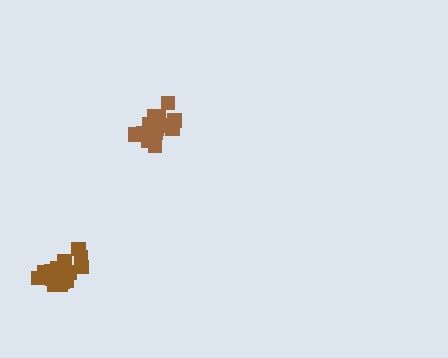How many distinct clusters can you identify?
There are 2 distinct clusters.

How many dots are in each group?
Group 1: 17 dots, Group 2: 16 dots (33 total).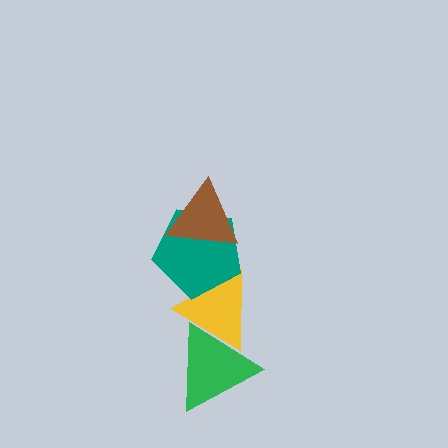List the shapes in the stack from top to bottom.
From top to bottom: the brown triangle, the teal pentagon, the yellow triangle, the green triangle.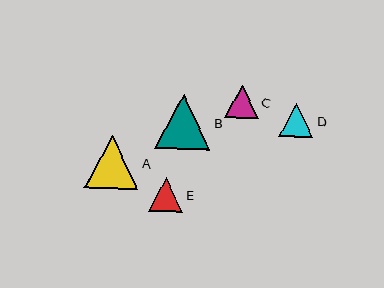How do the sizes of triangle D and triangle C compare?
Triangle D and triangle C are approximately the same size.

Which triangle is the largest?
Triangle B is the largest with a size of approximately 55 pixels.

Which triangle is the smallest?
Triangle C is the smallest with a size of approximately 34 pixels.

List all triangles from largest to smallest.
From largest to smallest: B, A, E, D, C.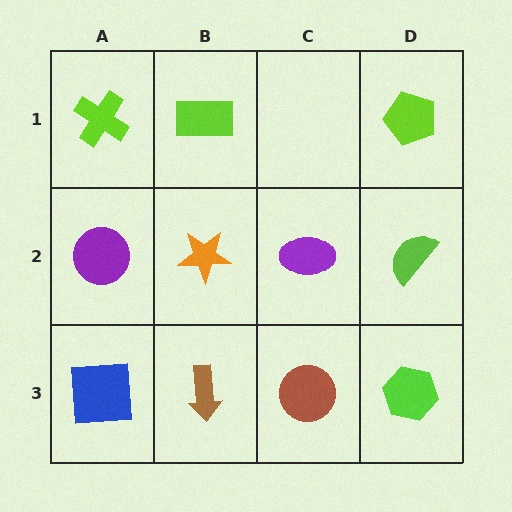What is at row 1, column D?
A lime pentagon.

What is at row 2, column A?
A purple circle.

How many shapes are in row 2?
4 shapes.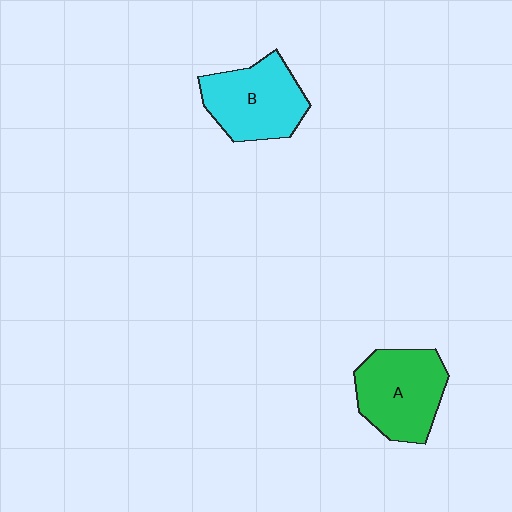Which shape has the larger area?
Shape A (green).